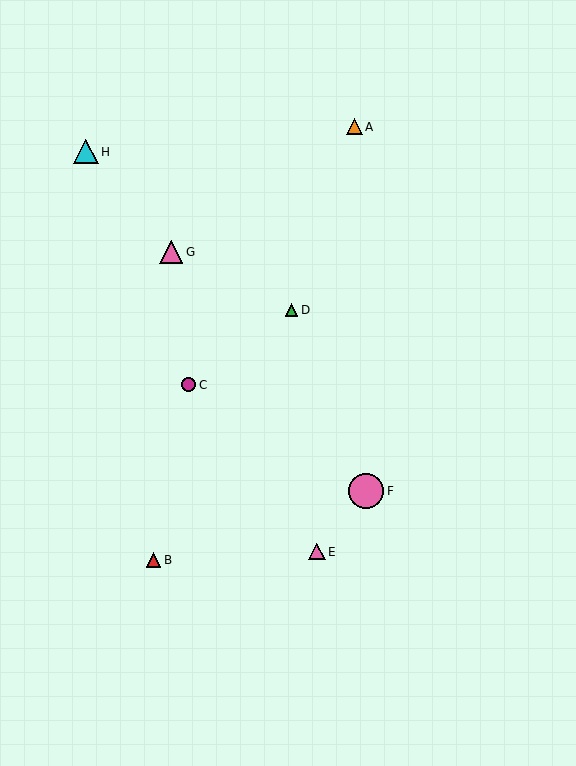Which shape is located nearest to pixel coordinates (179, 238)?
The pink triangle (labeled G) at (171, 252) is nearest to that location.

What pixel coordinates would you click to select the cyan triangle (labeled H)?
Click at (86, 152) to select the cyan triangle H.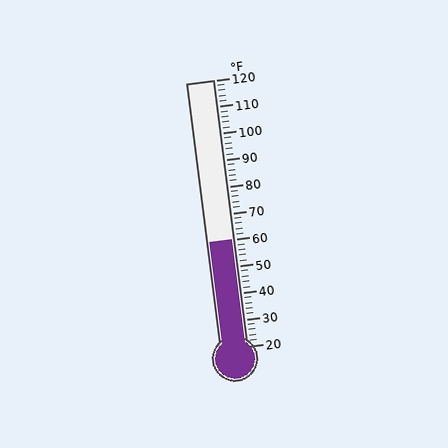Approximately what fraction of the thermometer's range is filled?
The thermometer is filled to approximately 40% of its range.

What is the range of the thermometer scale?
The thermometer scale ranges from 20°F to 120°F.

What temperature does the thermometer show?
The thermometer shows approximately 60°F.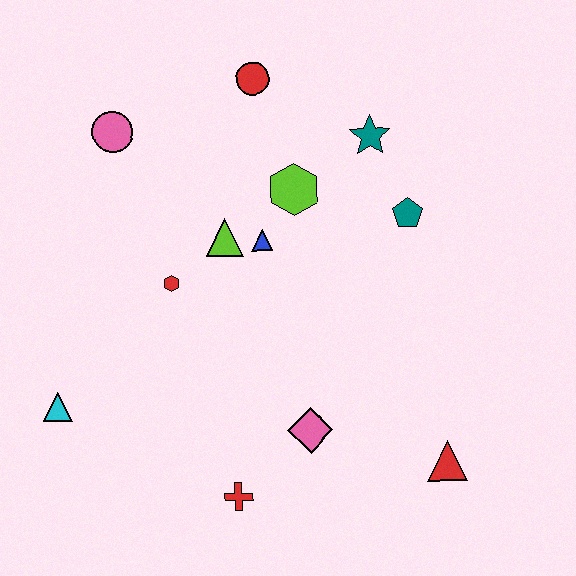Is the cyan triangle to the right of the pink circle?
No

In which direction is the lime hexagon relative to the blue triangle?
The lime hexagon is above the blue triangle.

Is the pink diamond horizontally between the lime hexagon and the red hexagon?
No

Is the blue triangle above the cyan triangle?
Yes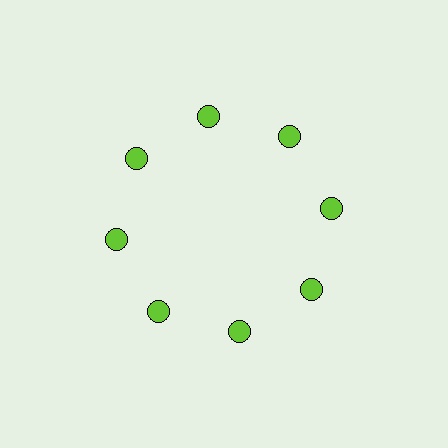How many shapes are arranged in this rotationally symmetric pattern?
There are 8 shapes, arranged in 8 groups of 1.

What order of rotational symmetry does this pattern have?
This pattern has 8-fold rotational symmetry.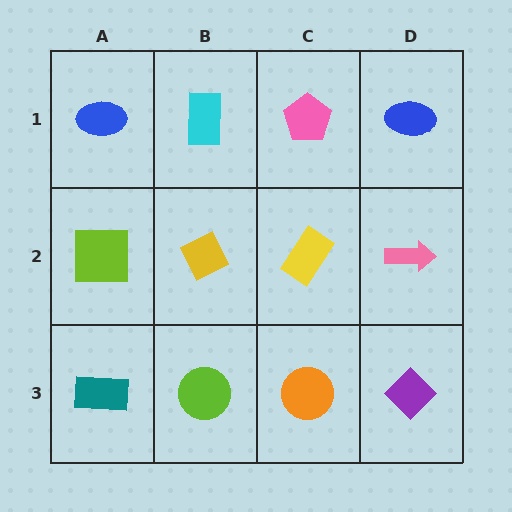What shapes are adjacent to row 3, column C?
A yellow rectangle (row 2, column C), a lime circle (row 3, column B), a purple diamond (row 3, column D).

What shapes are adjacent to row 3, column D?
A pink arrow (row 2, column D), an orange circle (row 3, column C).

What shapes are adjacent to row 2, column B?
A cyan rectangle (row 1, column B), a lime circle (row 3, column B), a lime square (row 2, column A), a yellow rectangle (row 2, column C).